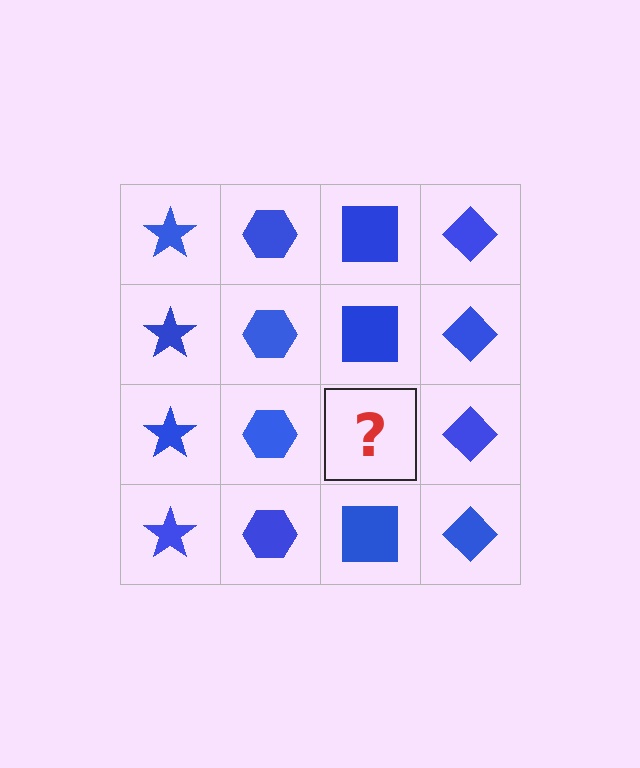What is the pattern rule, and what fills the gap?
The rule is that each column has a consistent shape. The gap should be filled with a blue square.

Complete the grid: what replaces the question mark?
The question mark should be replaced with a blue square.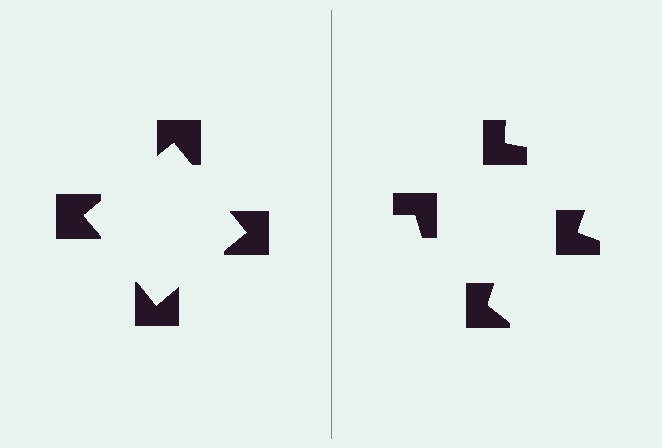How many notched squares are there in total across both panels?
8 — 4 on each side.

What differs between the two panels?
The notched squares are positioned identically on both sides; only the wedge orientations differ. On the left they align to a square; on the right they are misaligned.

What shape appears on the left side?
An illusory square.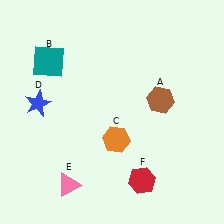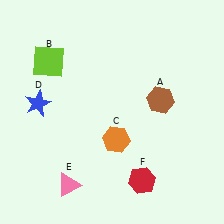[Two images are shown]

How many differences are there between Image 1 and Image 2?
There is 1 difference between the two images.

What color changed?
The square (B) changed from teal in Image 1 to lime in Image 2.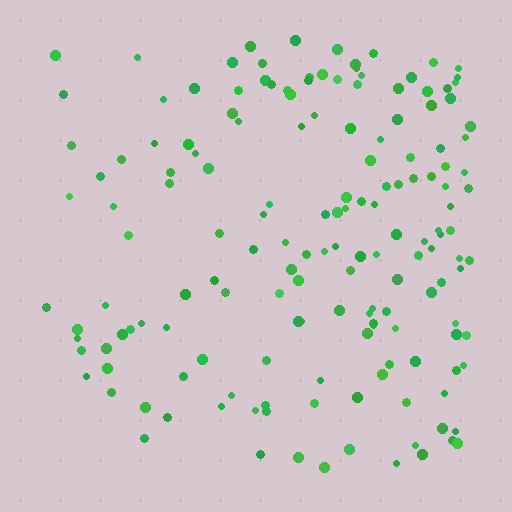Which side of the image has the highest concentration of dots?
The right.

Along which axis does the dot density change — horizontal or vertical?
Horizontal.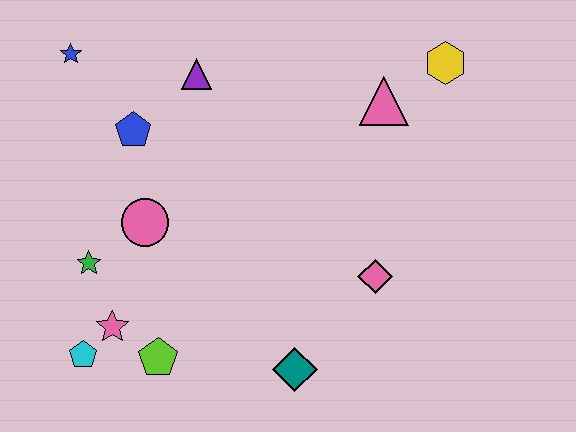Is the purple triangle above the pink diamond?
Yes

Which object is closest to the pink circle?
The green star is closest to the pink circle.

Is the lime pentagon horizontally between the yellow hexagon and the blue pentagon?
Yes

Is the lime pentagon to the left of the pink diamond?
Yes